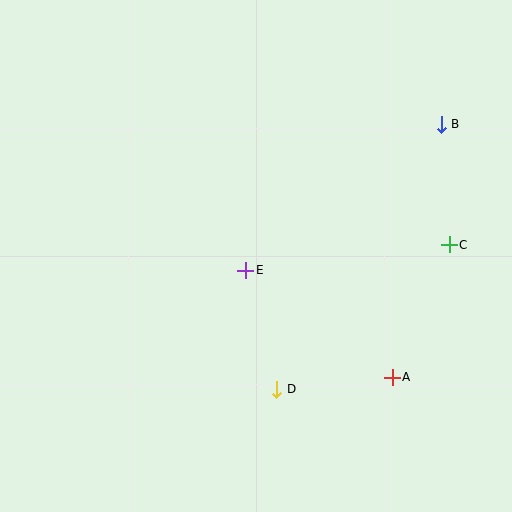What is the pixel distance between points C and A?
The distance between C and A is 144 pixels.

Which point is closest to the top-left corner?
Point E is closest to the top-left corner.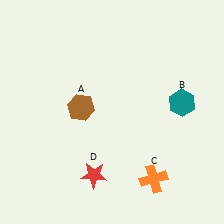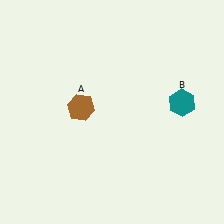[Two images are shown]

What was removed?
The orange cross (C), the red star (D) were removed in Image 2.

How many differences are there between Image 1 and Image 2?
There are 2 differences between the two images.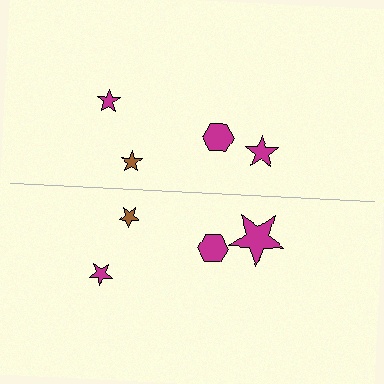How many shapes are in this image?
There are 8 shapes in this image.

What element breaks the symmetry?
The magenta star on the bottom side has a different size than its mirror counterpart.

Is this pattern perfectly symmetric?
No, the pattern is not perfectly symmetric. The magenta star on the bottom side has a different size than its mirror counterpart.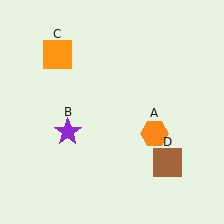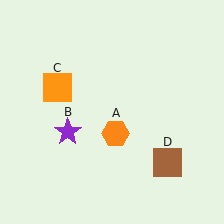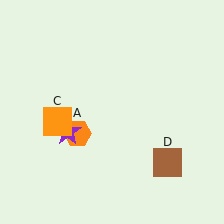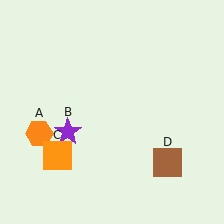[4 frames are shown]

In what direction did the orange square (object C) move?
The orange square (object C) moved down.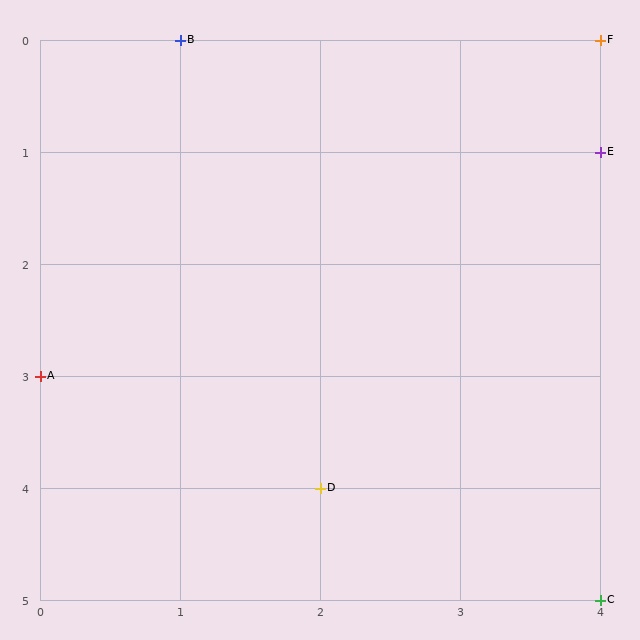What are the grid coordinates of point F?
Point F is at grid coordinates (4, 0).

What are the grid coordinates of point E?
Point E is at grid coordinates (4, 1).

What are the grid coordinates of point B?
Point B is at grid coordinates (1, 0).